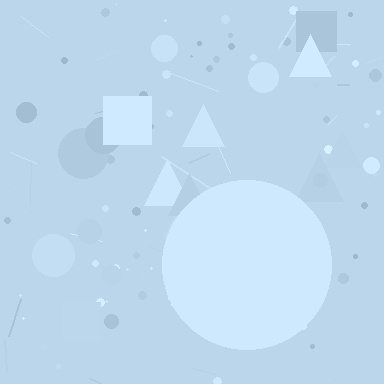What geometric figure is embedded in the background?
A circle is embedded in the background.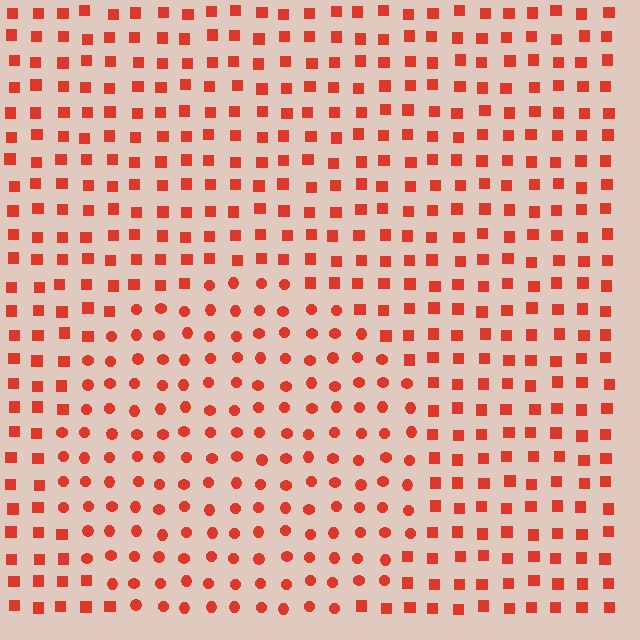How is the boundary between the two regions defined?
The boundary is defined by a change in element shape: circles inside vs. squares outside. All elements share the same color and spacing.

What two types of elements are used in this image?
The image uses circles inside the circle region and squares outside it.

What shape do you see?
I see a circle.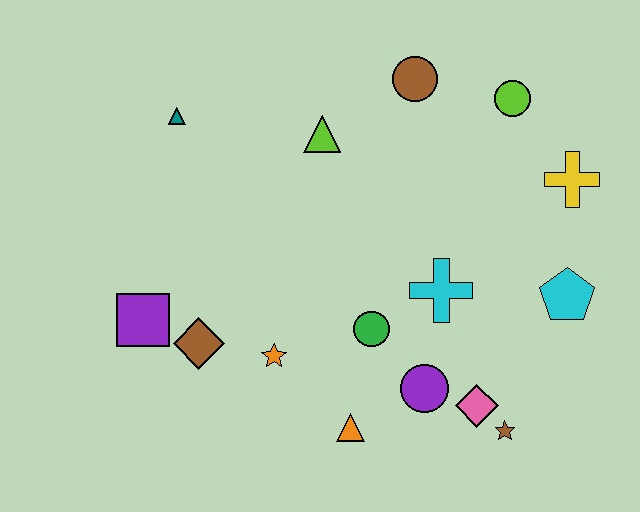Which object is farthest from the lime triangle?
The brown star is farthest from the lime triangle.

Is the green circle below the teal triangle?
Yes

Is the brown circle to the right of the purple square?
Yes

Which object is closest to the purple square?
The brown diamond is closest to the purple square.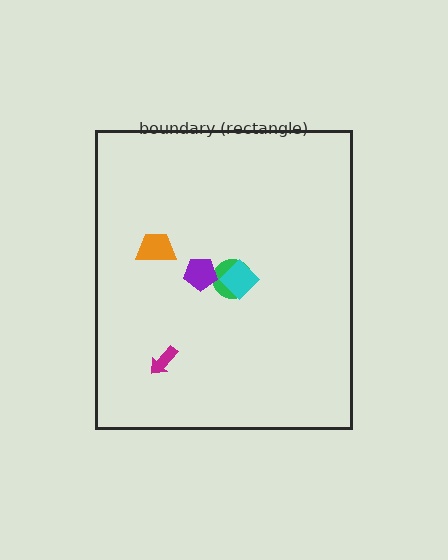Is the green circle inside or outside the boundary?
Inside.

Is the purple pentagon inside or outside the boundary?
Inside.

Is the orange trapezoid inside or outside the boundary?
Inside.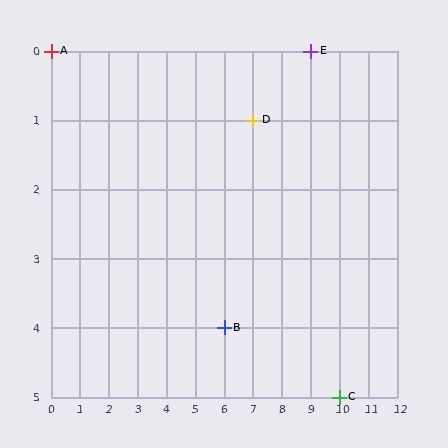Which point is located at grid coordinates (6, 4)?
Point B is at (6, 4).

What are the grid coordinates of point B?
Point B is at grid coordinates (6, 4).